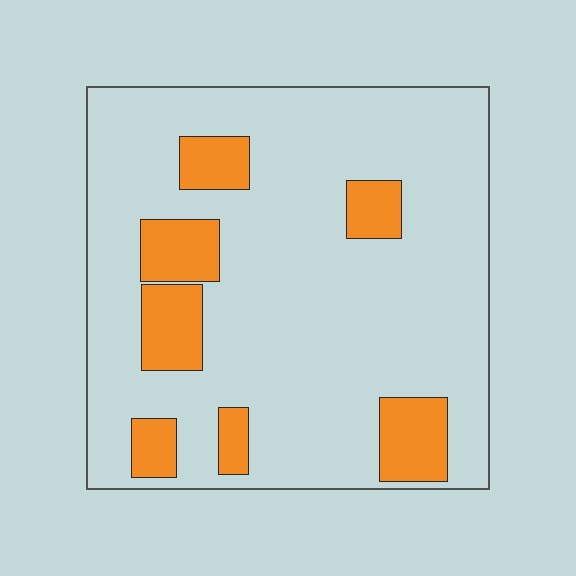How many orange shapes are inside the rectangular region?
7.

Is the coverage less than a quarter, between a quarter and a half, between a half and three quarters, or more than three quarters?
Less than a quarter.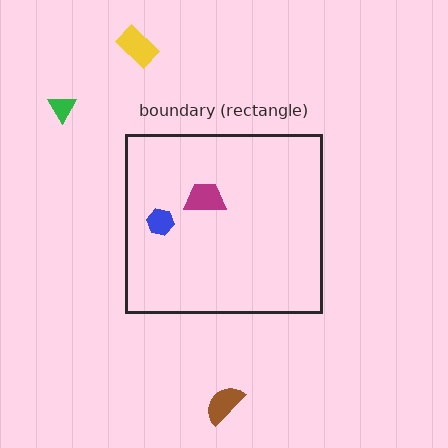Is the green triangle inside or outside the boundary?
Outside.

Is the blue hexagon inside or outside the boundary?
Inside.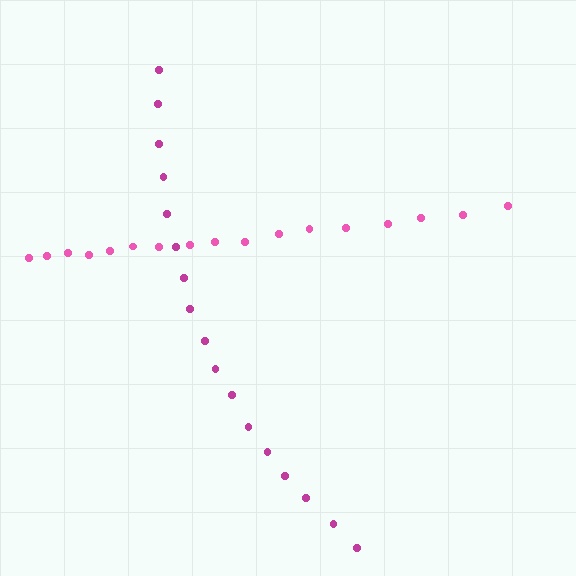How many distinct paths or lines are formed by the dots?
There are 2 distinct paths.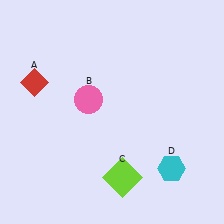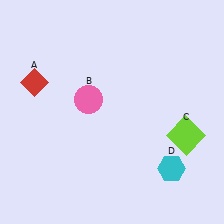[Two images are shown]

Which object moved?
The lime square (C) moved right.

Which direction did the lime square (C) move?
The lime square (C) moved right.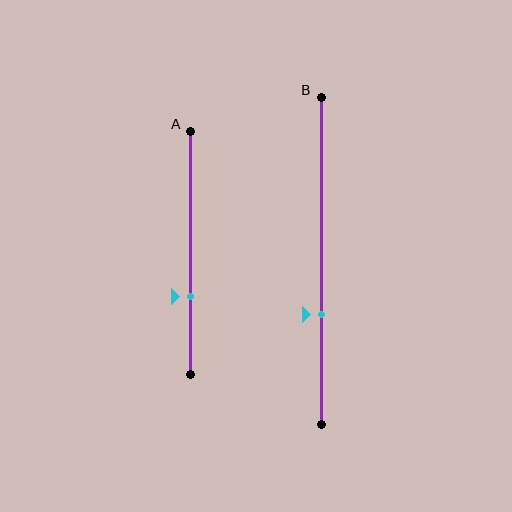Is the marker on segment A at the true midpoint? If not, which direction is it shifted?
No, the marker on segment A is shifted downward by about 18% of the segment length.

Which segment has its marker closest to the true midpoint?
Segment B has its marker closest to the true midpoint.